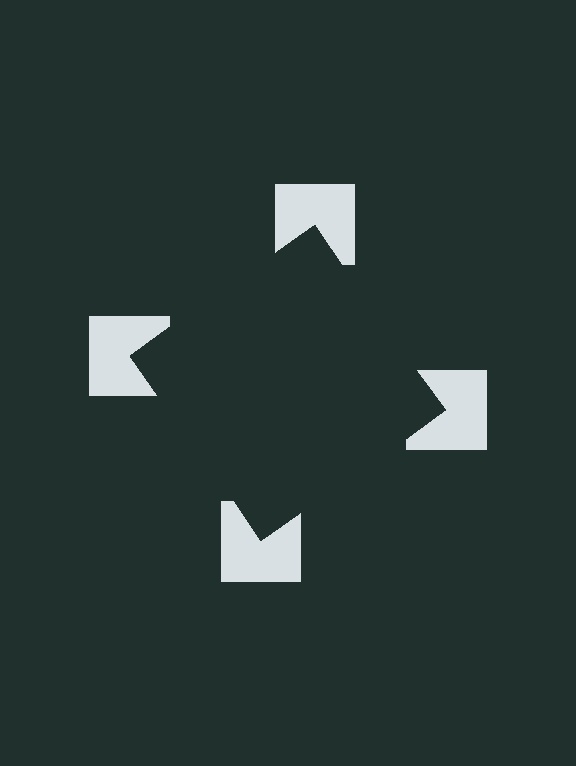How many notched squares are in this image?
There are 4 — one at each vertex of the illusory square.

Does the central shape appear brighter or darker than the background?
It typically appears slightly darker than the background, even though no actual brightness change is drawn.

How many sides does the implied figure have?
4 sides.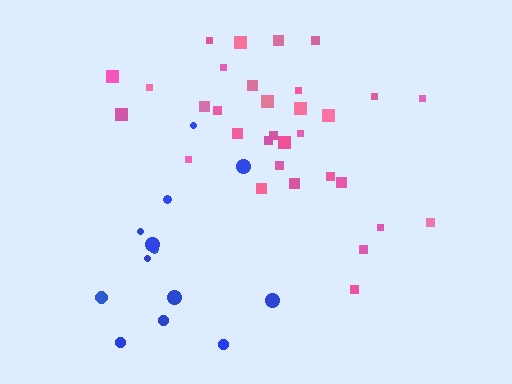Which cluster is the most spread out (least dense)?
Blue.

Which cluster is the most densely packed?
Pink.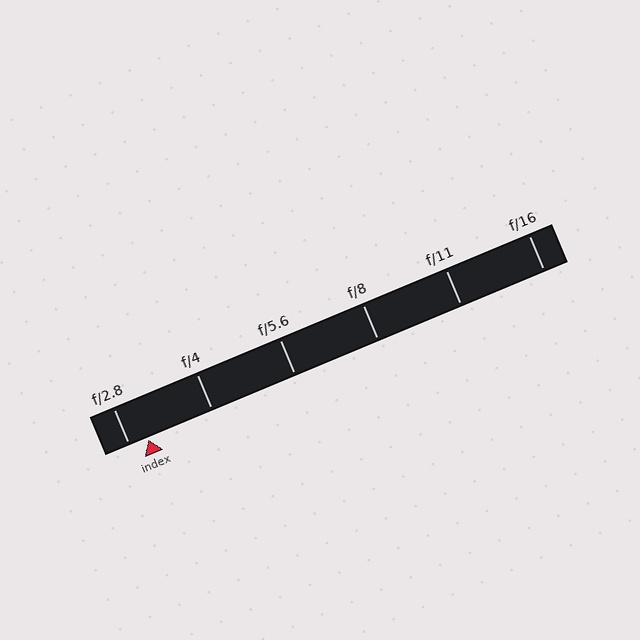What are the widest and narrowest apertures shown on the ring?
The widest aperture shown is f/2.8 and the narrowest is f/16.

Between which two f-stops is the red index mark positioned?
The index mark is between f/2.8 and f/4.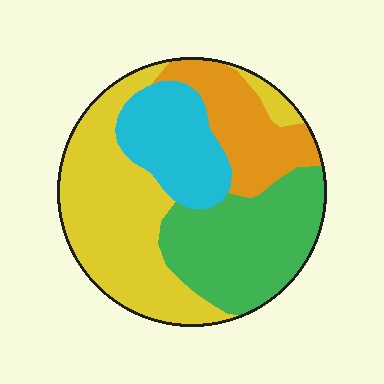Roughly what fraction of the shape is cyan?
Cyan covers roughly 15% of the shape.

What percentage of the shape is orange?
Orange takes up about one sixth (1/6) of the shape.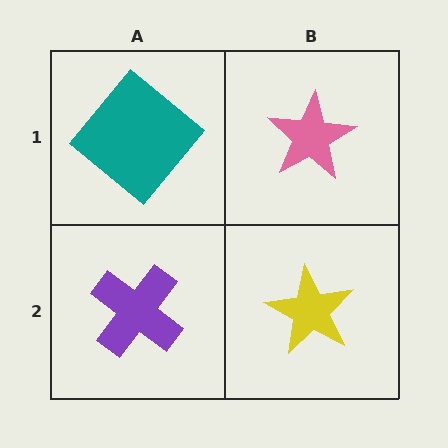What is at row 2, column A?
A purple cross.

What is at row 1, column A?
A teal diamond.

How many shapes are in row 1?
2 shapes.